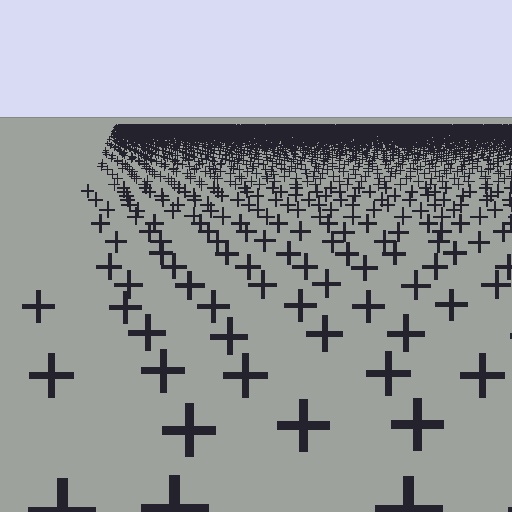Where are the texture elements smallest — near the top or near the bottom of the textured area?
Near the top.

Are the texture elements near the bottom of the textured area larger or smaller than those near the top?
Larger. Near the bottom, elements are closer to the viewer and appear at a bigger on-screen size.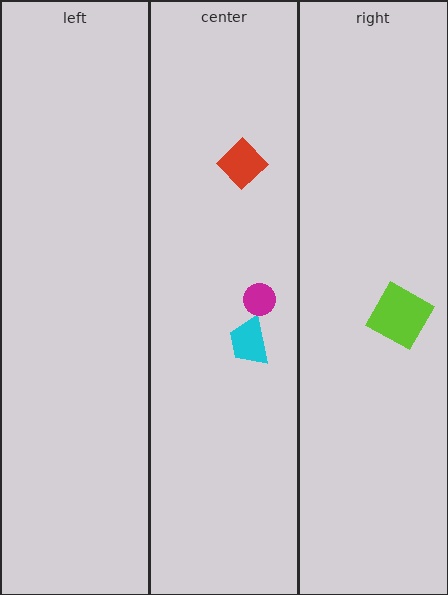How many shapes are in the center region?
3.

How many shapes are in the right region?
1.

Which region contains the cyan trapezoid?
The center region.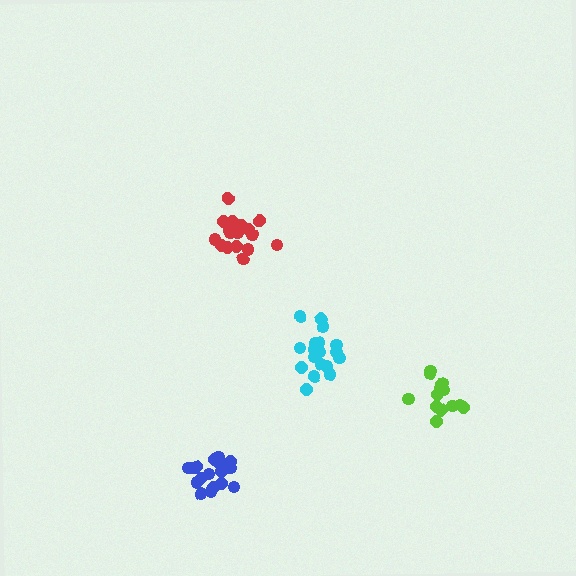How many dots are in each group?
Group 1: 19 dots, Group 2: 19 dots, Group 3: 15 dots, Group 4: 19 dots (72 total).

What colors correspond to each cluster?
The clusters are colored: cyan, red, lime, blue.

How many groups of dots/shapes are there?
There are 4 groups.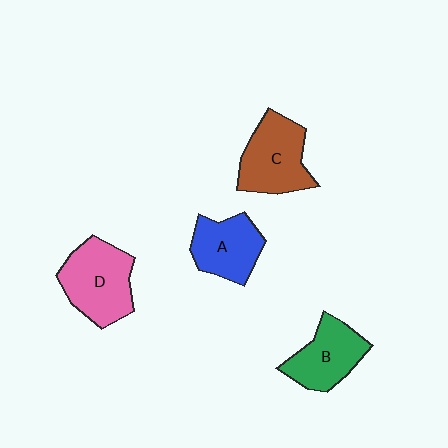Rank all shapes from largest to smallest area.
From largest to smallest: D (pink), C (brown), B (green), A (blue).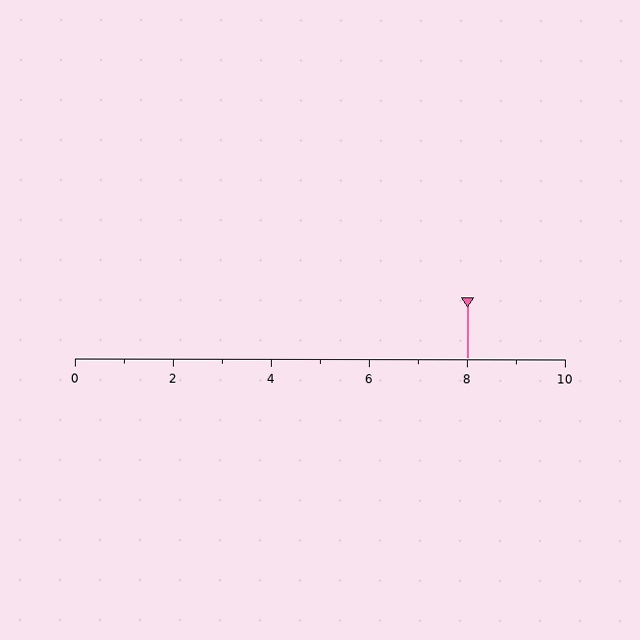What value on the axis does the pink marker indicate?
The marker indicates approximately 8.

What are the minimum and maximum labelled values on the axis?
The axis runs from 0 to 10.